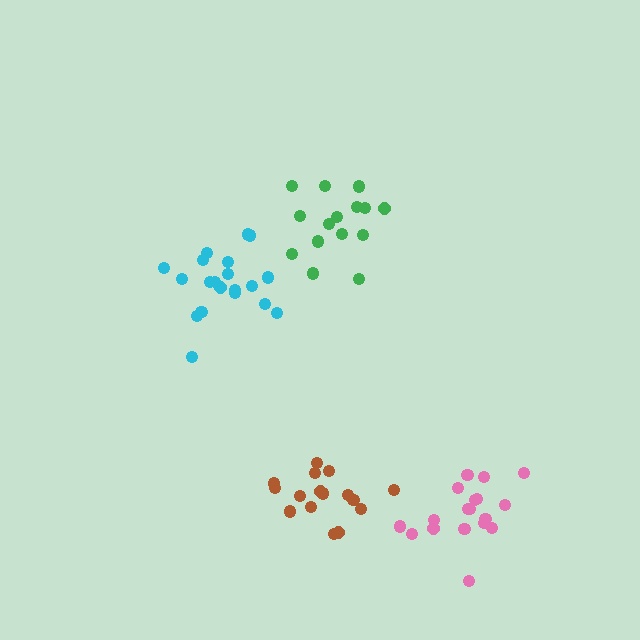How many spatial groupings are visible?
There are 4 spatial groupings.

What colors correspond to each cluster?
The clusters are colored: pink, brown, green, cyan.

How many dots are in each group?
Group 1: 18 dots, Group 2: 16 dots, Group 3: 15 dots, Group 4: 20 dots (69 total).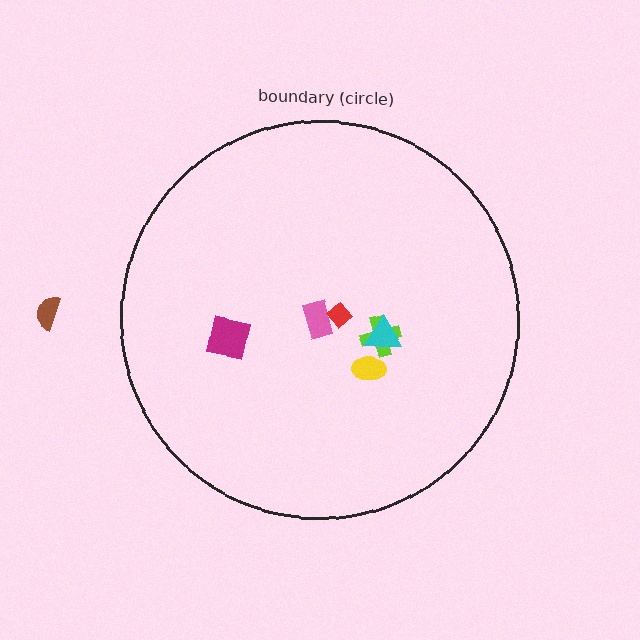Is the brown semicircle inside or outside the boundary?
Outside.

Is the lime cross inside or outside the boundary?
Inside.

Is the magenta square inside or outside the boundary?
Inside.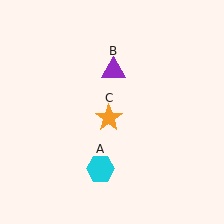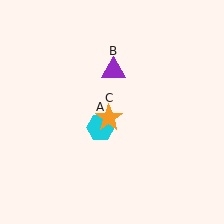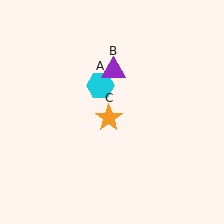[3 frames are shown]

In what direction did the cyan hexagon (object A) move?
The cyan hexagon (object A) moved up.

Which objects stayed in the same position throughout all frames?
Purple triangle (object B) and orange star (object C) remained stationary.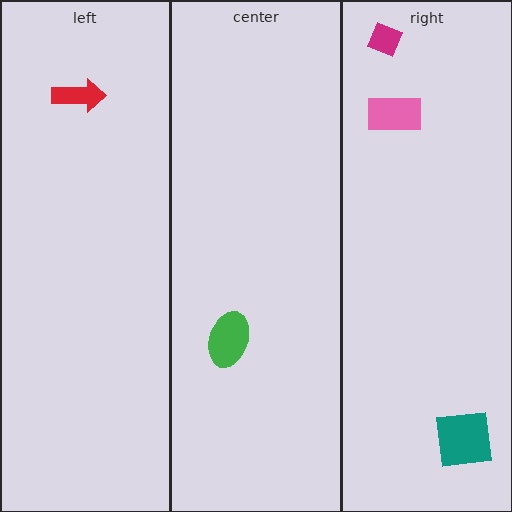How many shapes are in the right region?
3.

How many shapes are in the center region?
1.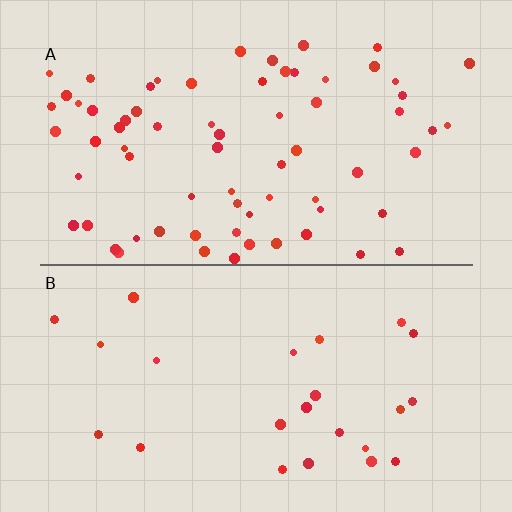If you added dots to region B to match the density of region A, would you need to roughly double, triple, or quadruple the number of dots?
Approximately triple.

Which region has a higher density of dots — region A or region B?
A (the top).